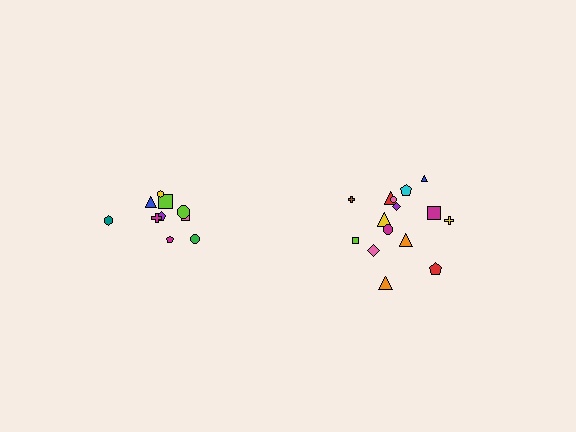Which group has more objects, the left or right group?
The right group.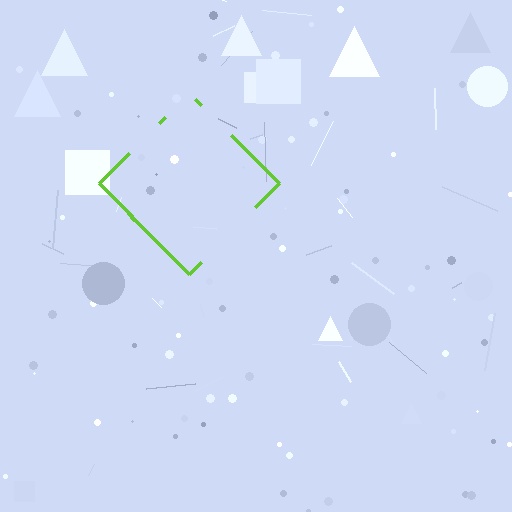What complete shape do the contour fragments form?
The contour fragments form a diamond.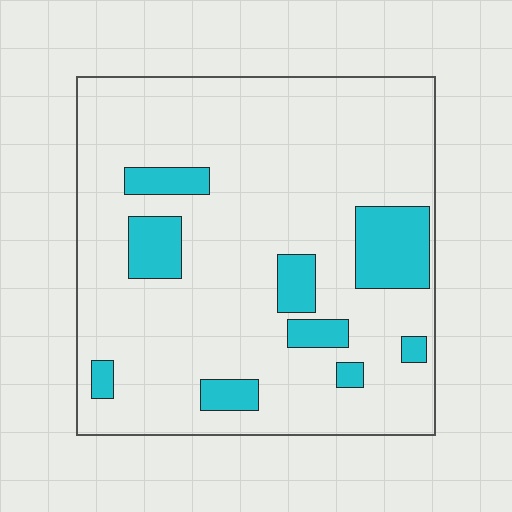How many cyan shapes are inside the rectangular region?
9.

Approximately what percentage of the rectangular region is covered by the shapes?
Approximately 15%.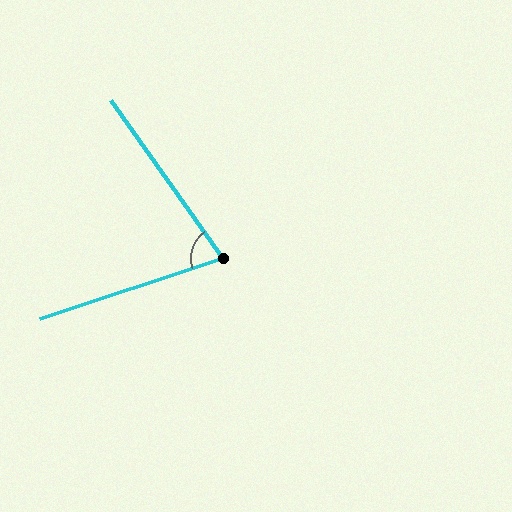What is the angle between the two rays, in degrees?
Approximately 73 degrees.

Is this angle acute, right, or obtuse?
It is acute.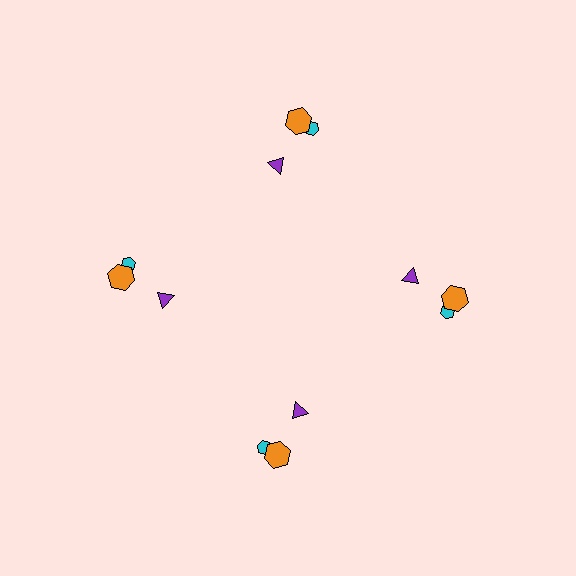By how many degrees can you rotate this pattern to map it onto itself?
The pattern maps onto itself every 90 degrees of rotation.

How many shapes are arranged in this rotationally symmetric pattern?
There are 12 shapes, arranged in 4 groups of 3.